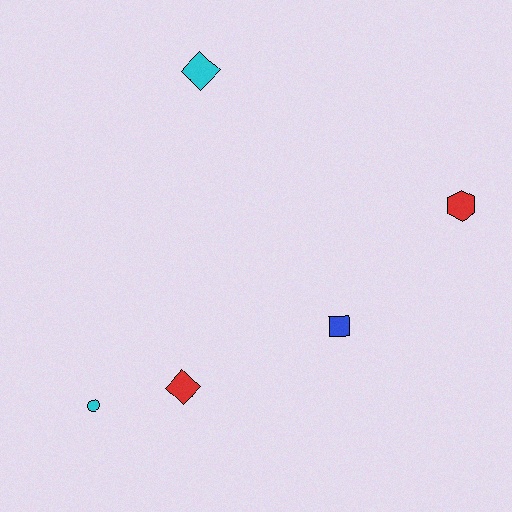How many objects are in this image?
There are 5 objects.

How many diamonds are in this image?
There are 2 diamonds.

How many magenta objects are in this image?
There are no magenta objects.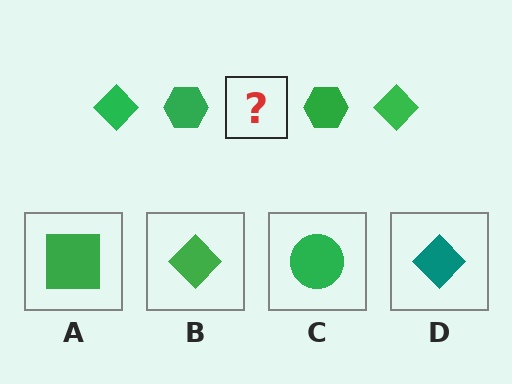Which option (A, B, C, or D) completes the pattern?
B.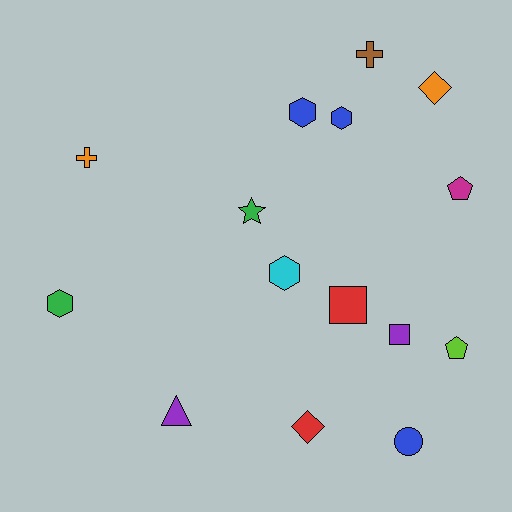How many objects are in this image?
There are 15 objects.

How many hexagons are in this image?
There are 4 hexagons.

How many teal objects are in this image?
There are no teal objects.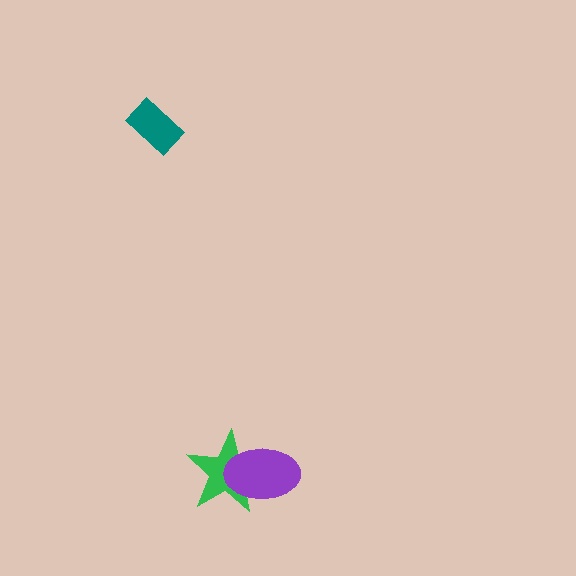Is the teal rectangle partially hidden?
No, no other shape covers it.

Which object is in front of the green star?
The purple ellipse is in front of the green star.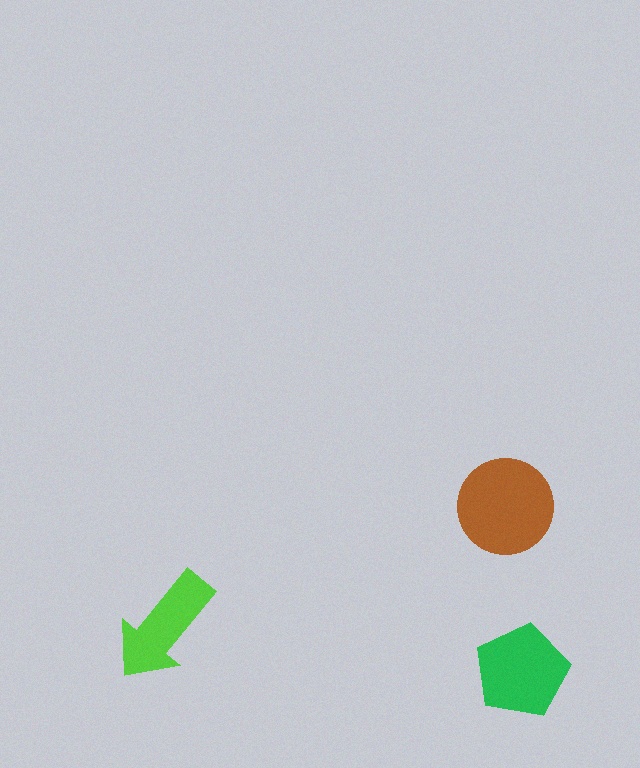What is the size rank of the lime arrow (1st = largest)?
3rd.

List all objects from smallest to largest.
The lime arrow, the green pentagon, the brown circle.